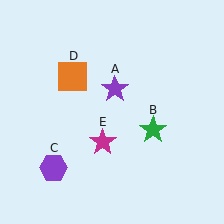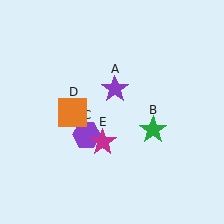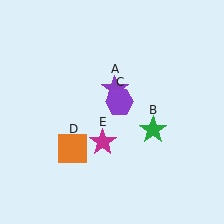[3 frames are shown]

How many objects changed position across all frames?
2 objects changed position: purple hexagon (object C), orange square (object D).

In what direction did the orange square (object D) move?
The orange square (object D) moved down.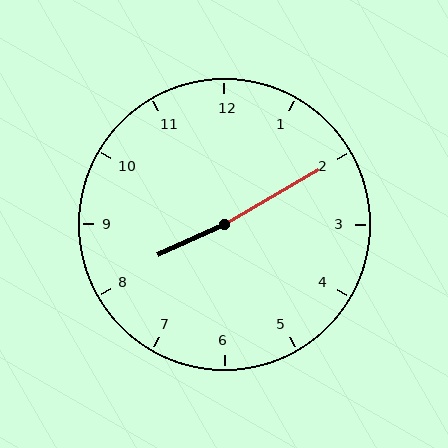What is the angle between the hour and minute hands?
Approximately 175 degrees.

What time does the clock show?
8:10.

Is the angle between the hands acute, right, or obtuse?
It is obtuse.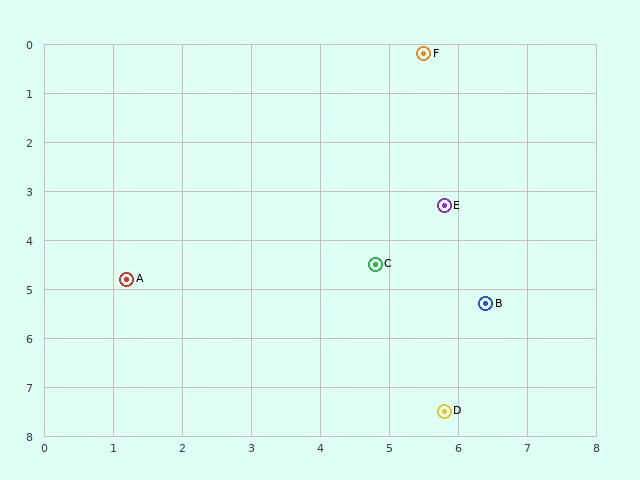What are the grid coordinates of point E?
Point E is at approximately (5.8, 3.3).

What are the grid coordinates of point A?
Point A is at approximately (1.2, 4.8).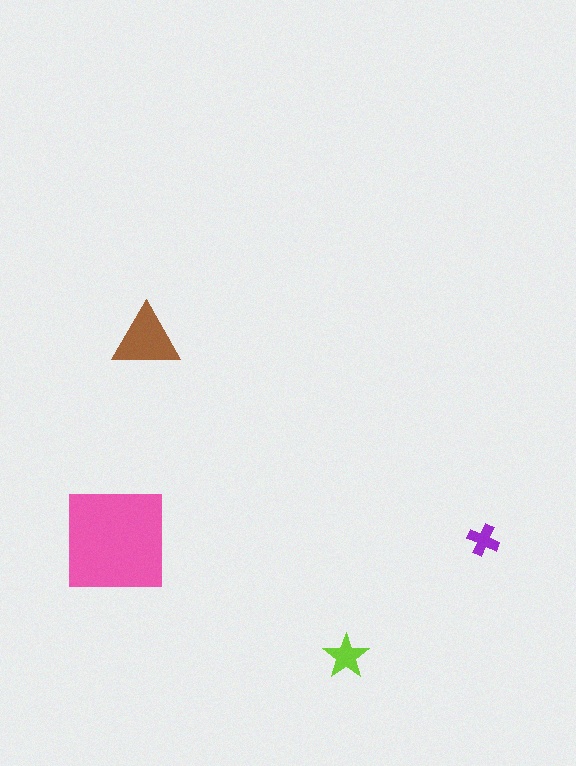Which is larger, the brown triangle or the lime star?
The brown triangle.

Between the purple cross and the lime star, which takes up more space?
The lime star.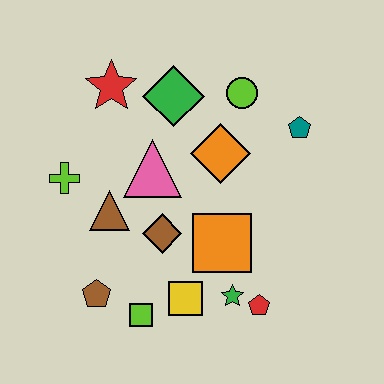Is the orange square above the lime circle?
No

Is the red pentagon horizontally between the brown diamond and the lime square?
No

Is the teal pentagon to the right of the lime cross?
Yes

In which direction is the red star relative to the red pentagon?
The red star is above the red pentagon.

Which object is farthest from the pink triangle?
The red pentagon is farthest from the pink triangle.